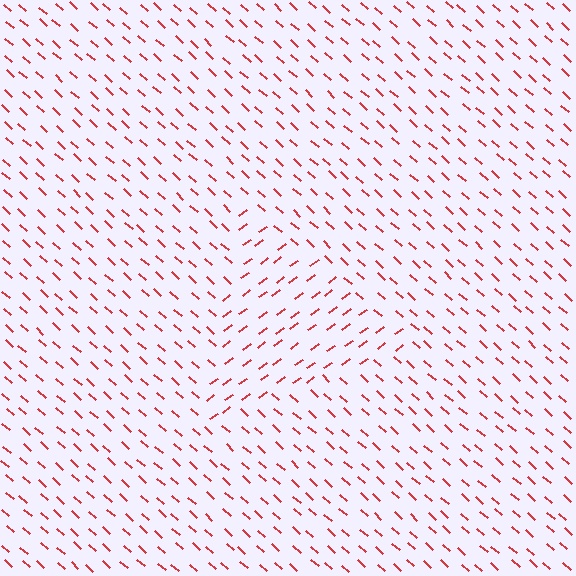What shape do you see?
I see a triangle.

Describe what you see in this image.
The image is filled with small red line segments. A triangle region in the image has lines oriented differently from the surrounding lines, creating a visible texture boundary.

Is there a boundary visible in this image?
Yes, there is a texture boundary formed by a change in line orientation.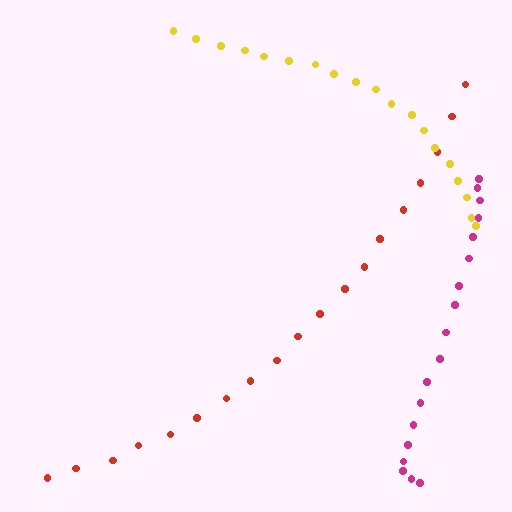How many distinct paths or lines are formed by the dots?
There are 3 distinct paths.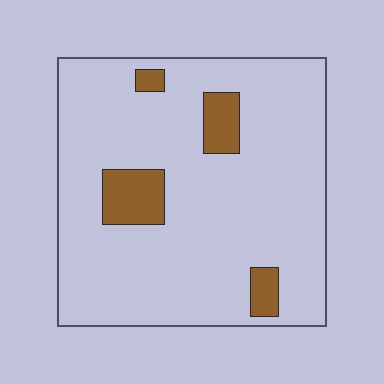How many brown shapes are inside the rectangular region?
4.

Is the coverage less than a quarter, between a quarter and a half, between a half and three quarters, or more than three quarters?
Less than a quarter.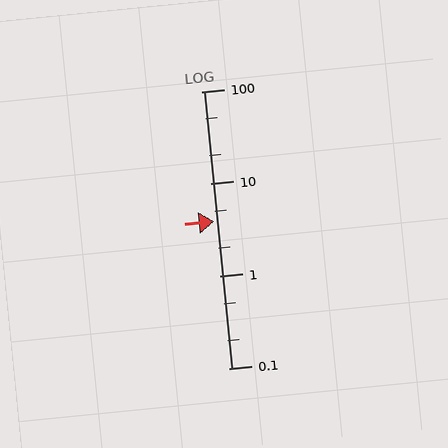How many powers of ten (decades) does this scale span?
The scale spans 3 decades, from 0.1 to 100.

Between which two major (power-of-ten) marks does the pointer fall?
The pointer is between 1 and 10.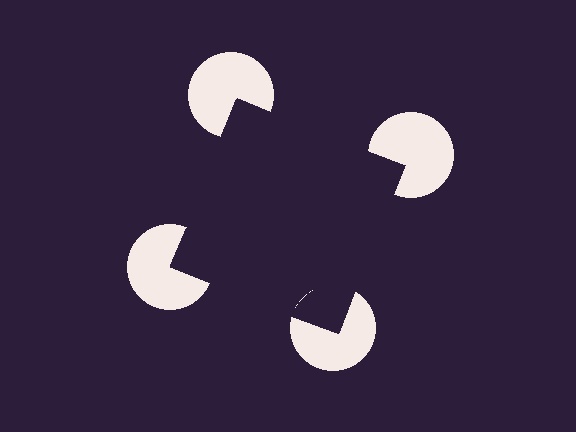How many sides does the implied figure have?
4 sides.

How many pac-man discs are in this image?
There are 4 — one at each vertex of the illusory square.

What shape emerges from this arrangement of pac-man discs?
An illusory square — its edges are inferred from the aligned wedge cuts in the pac-man discs, not physically drawn.